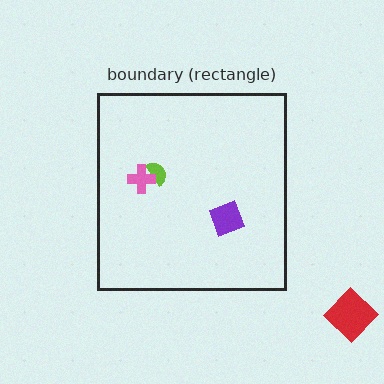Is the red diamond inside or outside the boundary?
Outside.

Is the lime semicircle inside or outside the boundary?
Inside.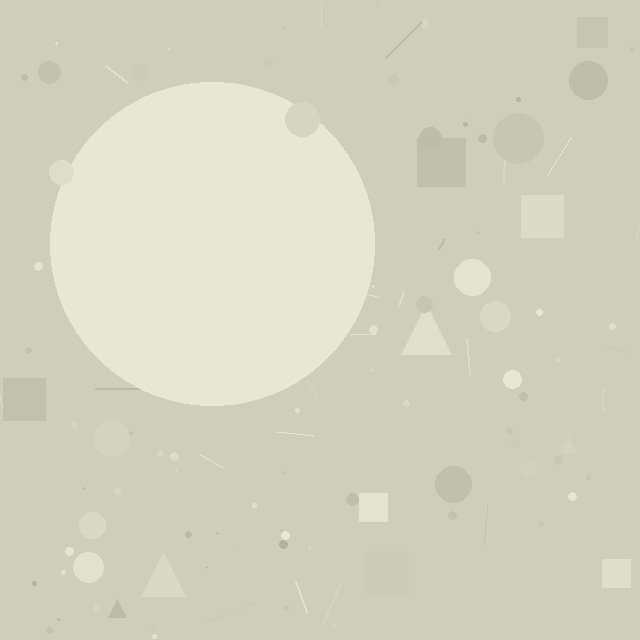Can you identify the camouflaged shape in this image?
The camouflaged shape is a circle.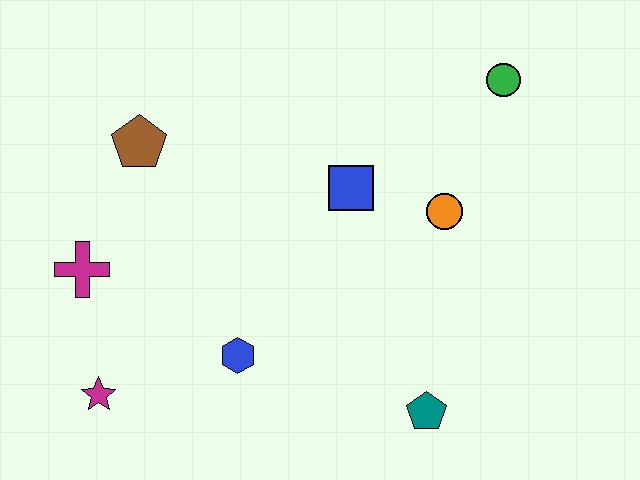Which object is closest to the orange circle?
The blue square is closest to the orange circle.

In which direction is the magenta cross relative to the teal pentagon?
The magenta cross is to the left of the teal pentagon.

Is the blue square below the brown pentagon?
Yes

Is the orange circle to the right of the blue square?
Yes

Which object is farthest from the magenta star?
The green circle is farthest from the magenta star.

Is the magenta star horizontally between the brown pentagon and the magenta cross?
Yes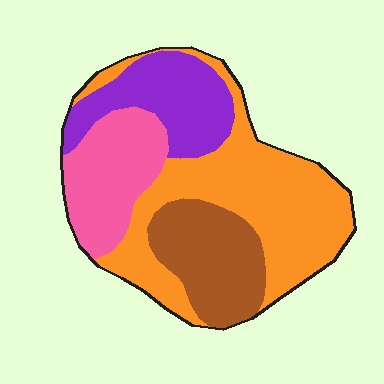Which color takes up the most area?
Orange, at roughly 45%.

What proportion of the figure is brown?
Brown covers roughly 20% of the figure.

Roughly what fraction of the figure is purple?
Purple takes up about one fifth (1/5) of the figure.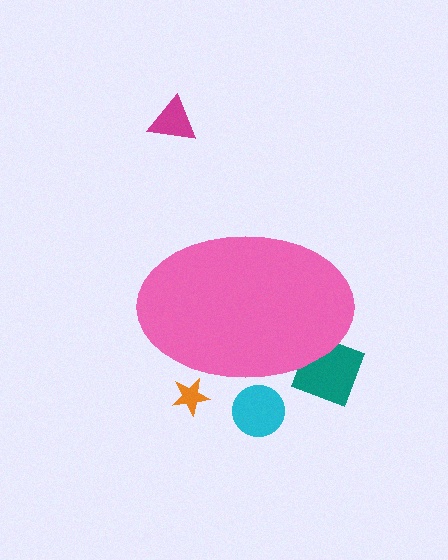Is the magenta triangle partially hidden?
No, the magenta triangle is fully visible.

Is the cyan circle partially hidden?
Yes, the cyan circle is partially hidden behind the pink ellipse.